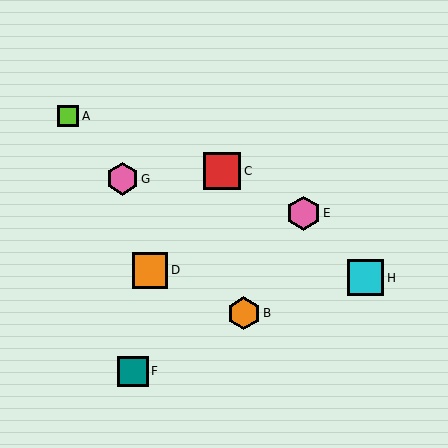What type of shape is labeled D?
Shape D is an orange square.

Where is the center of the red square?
The center of the red square is at (222, 171).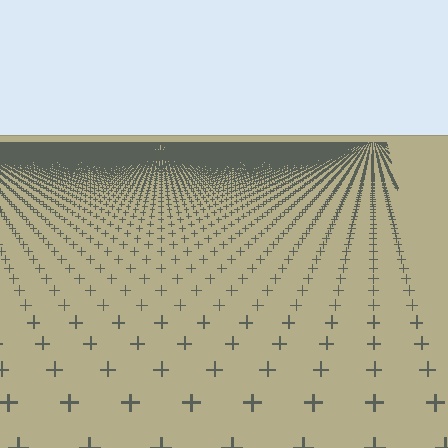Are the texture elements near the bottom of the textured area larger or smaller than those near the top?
Larger. Near the bottom, elements are closer to the viewer and appear at a bigger on-screen size.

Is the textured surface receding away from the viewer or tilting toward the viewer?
The surface is receding away from the viewer. Texture elements get smaller and denser toward the top.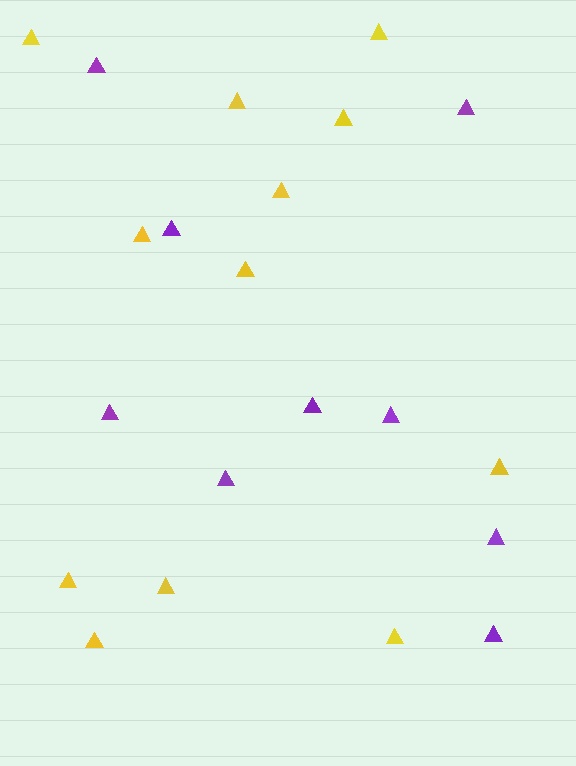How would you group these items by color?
There are 2 groups: one group of yellow triangles (12) and one group of purple triangles (9).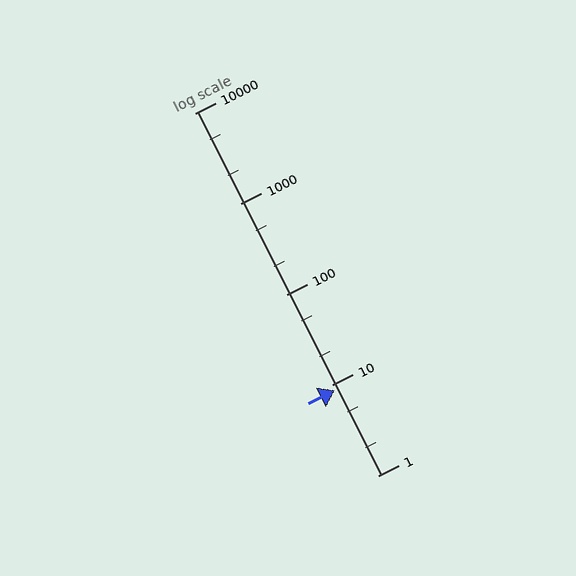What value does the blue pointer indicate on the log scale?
The pointer indicates approximately 8.8.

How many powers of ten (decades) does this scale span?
The scale spans 4 decades, from 1 to 10000.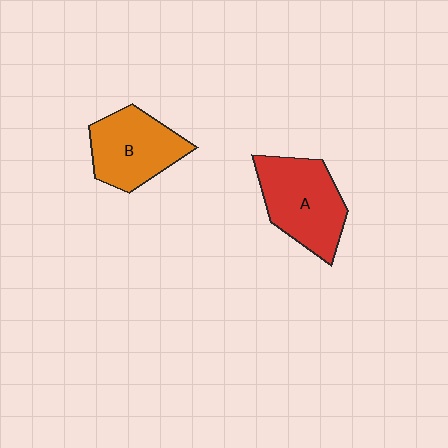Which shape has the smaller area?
Shape B (orange).